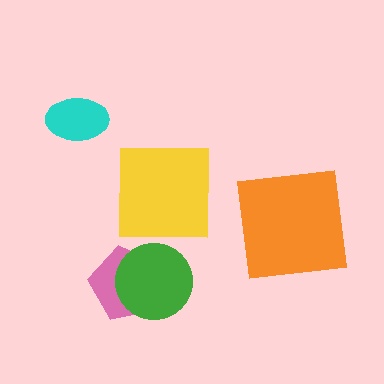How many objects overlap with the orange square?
0 objects overlap with the orange square.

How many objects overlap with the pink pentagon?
1 object overlaps with the pink pentagon.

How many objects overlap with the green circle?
1 object overlaps with the green circle.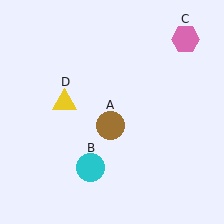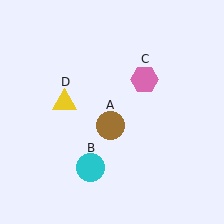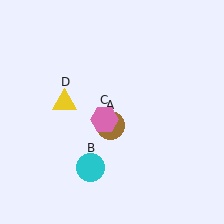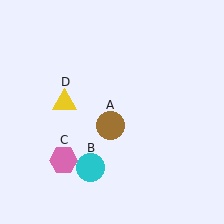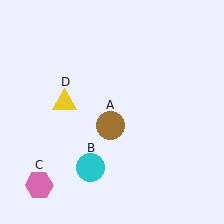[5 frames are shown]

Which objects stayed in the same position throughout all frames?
Brown circle (object A) and cyan circle (object B) and yellow triangle (object D) remained stationary.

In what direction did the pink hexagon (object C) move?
The pink hexagon (object C) moved down and to the left.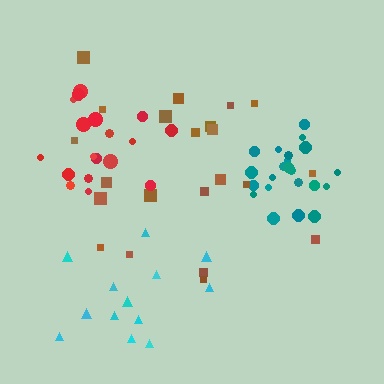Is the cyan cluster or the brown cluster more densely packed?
Cyan.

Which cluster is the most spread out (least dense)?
Brown.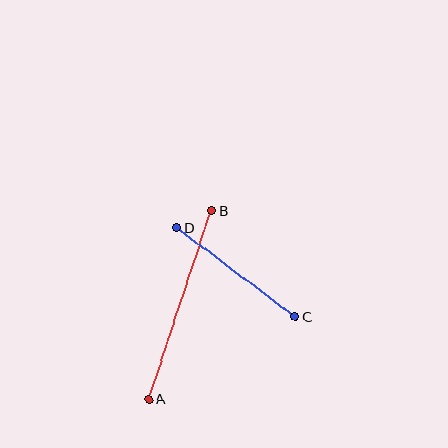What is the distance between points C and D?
The distance is approximately 148 pixels.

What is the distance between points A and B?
The distance is approximately 198 pixels.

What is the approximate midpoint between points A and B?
The midpoint is at approximately (180, 305) pixels.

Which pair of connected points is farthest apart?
Points A and B are farthest apart.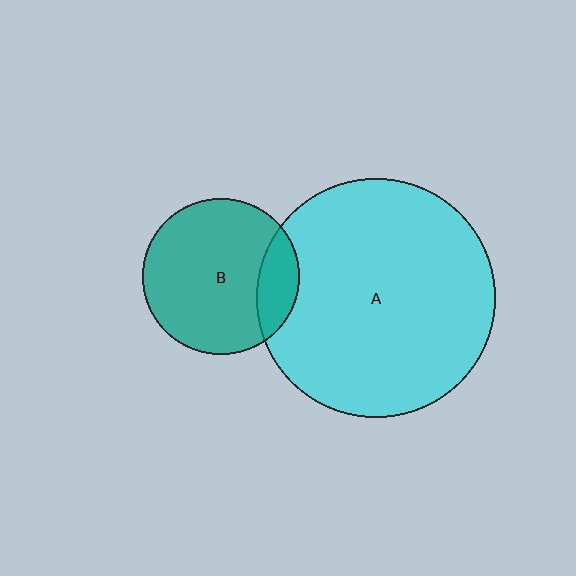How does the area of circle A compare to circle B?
Approximately 2.3 times.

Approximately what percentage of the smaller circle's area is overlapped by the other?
Approximately 15%.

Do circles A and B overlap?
Yes.